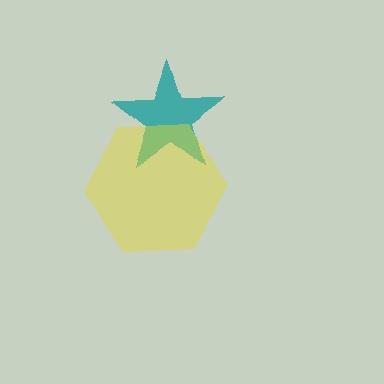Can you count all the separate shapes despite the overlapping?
Yes, there are 2 separate shapes.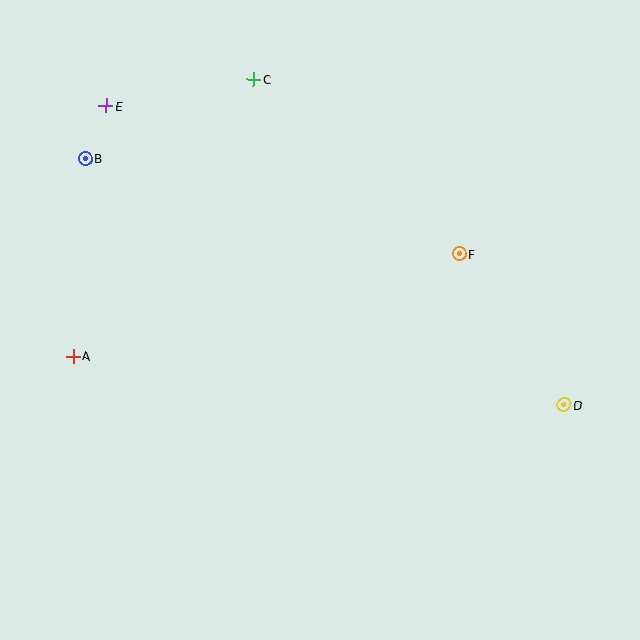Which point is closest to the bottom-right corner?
Point D is closest to the bottom-right corner.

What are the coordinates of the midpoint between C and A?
The midpoint between C and A is at (163, 218).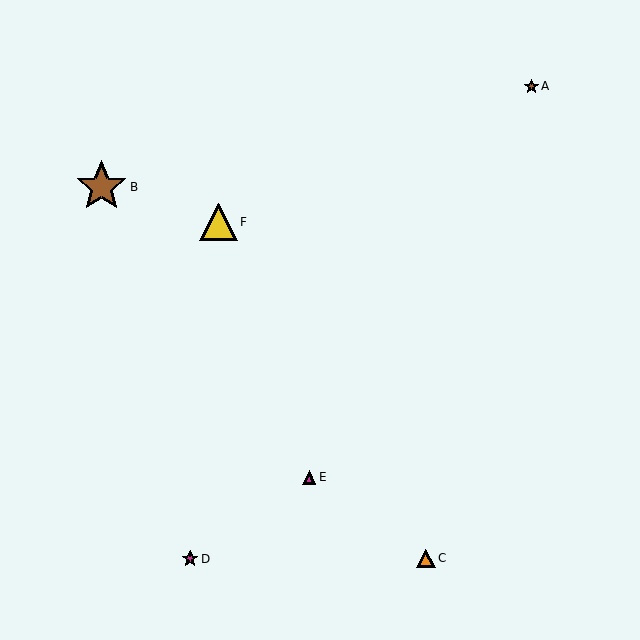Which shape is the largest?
The brown star (labeled B) is the largest.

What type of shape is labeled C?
Shape C is an orange triangle.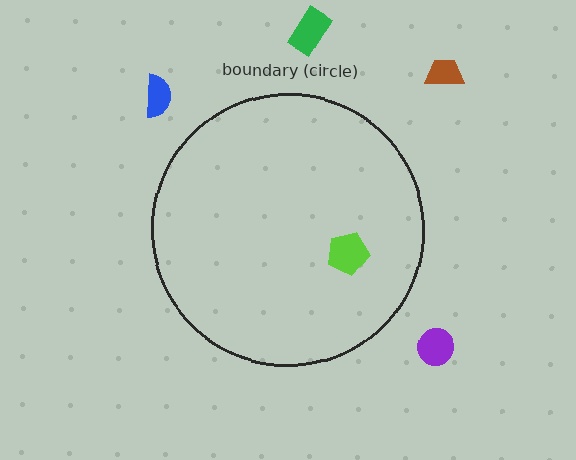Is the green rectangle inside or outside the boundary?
Outside.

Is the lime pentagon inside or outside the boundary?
Inside.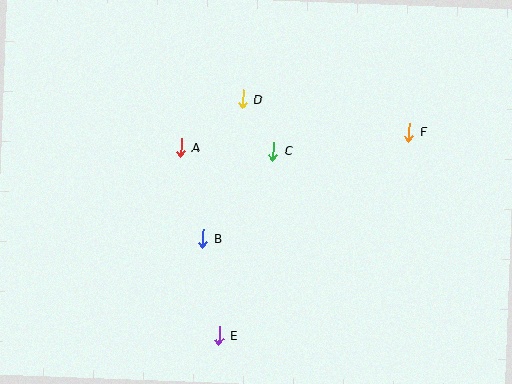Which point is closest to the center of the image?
Point C at (273, 151) is closest to the center.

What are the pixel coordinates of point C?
Point C is at (273, 151).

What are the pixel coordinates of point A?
Point A is at (181, 147).